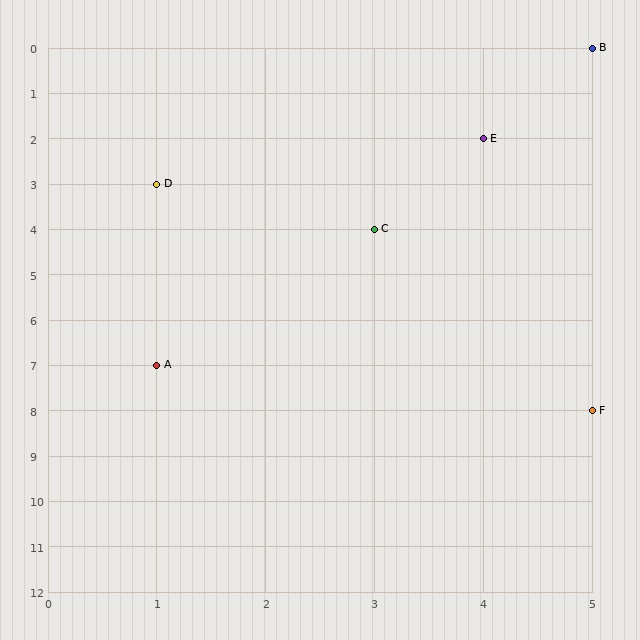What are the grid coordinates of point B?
Point B is at grid coordinates (5, 0).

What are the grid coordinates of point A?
Point A is at grid coordinates (1, 7).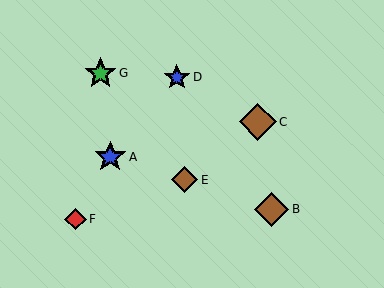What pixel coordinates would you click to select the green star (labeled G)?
Click at (101, 74) to select the green star G.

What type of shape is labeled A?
Shape A is a blue star.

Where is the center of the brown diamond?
The center of the brown diamond is at (272, 209).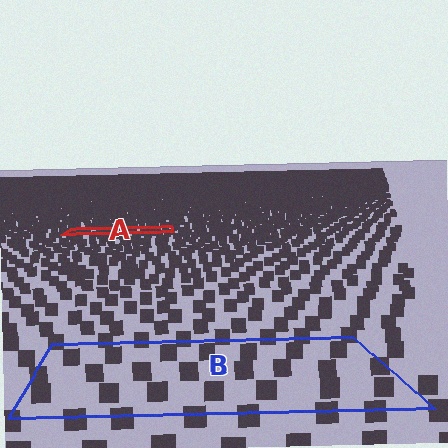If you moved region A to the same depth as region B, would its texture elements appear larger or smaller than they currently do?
They would appear larger. At a closer depth, the same texture elements are projected at a bigger on-screen size.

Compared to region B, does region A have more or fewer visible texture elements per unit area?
Region A has more texture elements per unit area — they are packed more densely because it is farther away.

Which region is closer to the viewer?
Region B is closer. The texture elements there are larger and more spread out.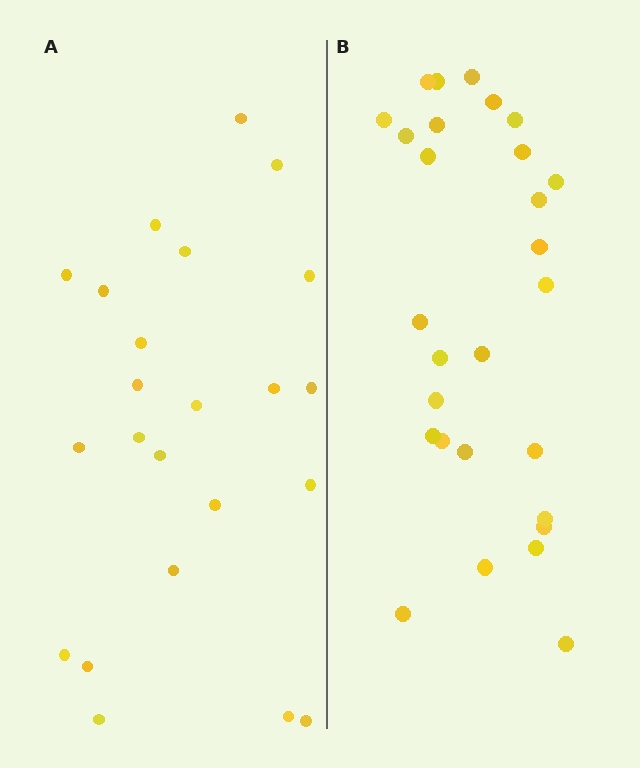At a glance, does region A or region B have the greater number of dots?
Region B (the right region) has more dots.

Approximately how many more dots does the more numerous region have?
Region B has about 5 more dots than region A.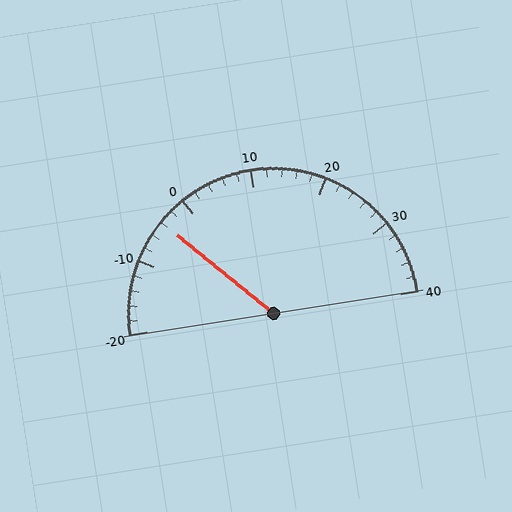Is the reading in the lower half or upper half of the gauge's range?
The reading is in the lower half of the range (-20 to 40).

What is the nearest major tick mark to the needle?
The nearest major tick mark is 0.